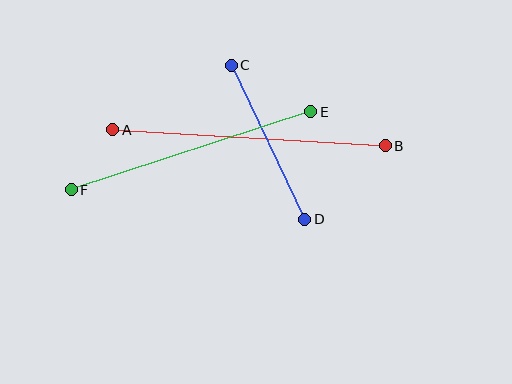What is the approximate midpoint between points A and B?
The midpoint is at approximately (249, 138) pixels.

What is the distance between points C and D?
The distance is approximately 171 pixels.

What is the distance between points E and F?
The distance is approximately 252 pixels.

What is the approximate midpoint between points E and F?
The midpoint is at approximately (191, 151) pixels.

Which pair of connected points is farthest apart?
Points A and B are farthest apart.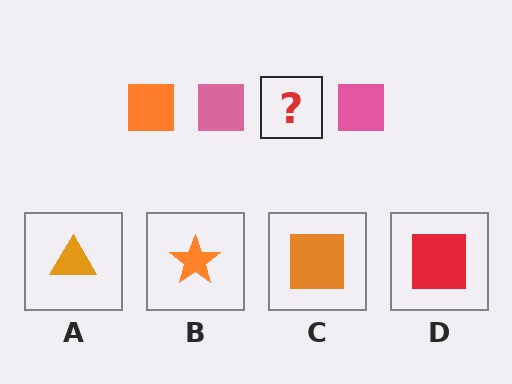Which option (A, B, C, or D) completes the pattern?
C.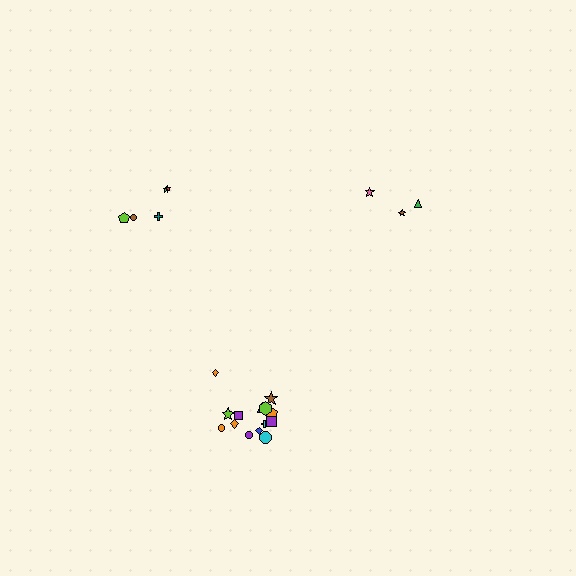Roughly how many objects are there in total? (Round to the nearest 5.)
Roughly 25 objects in total.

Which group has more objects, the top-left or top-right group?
The top-left group.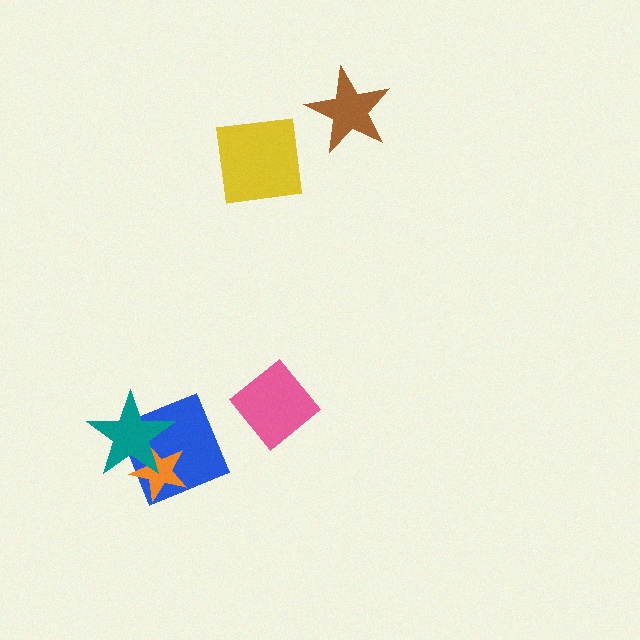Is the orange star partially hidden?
Yes, it is partially covered by another shape.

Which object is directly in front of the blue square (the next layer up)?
The orange star is directly in front of the blue square.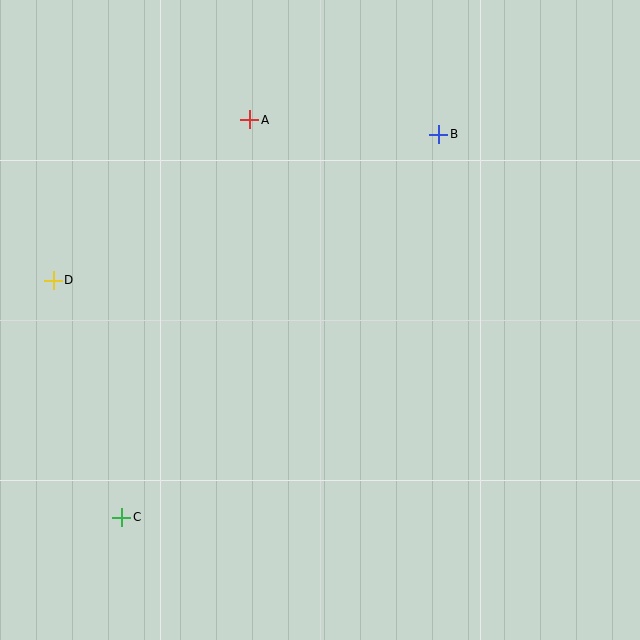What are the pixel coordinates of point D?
Point D is at (53, 280).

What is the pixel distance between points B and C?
The distance between B and C is 497 pixels.